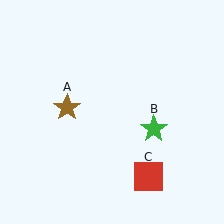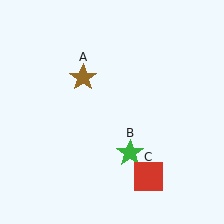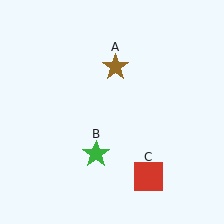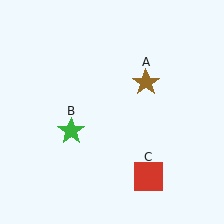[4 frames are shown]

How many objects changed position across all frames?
2 objects changed position: brown star (object A), green star (object B).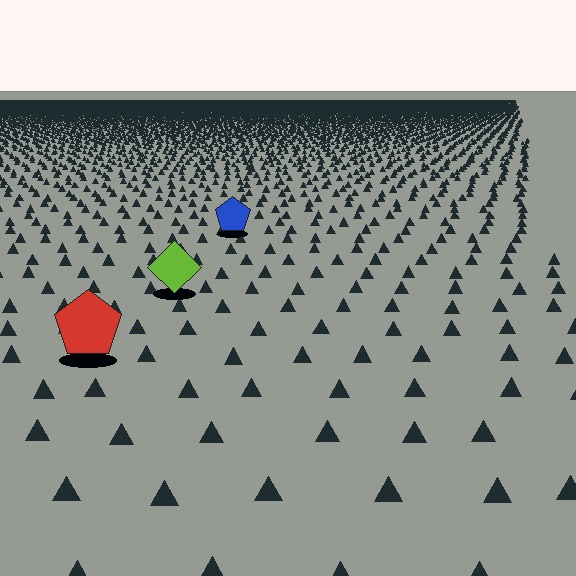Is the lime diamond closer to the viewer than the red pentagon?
No. The red pentagon is closer — you can tell from the texture gradient: the ground texture is coarser near it.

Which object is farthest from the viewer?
The blue pentagon is farthest from the viewer. It appears smaller and the ground texture around it is denser.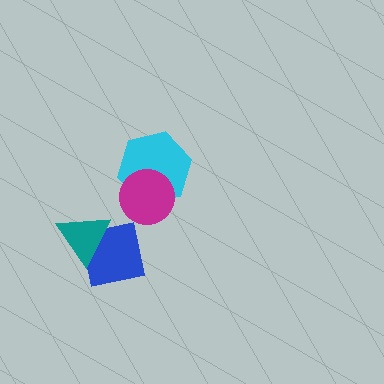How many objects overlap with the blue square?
1 object overlaps with the blue square.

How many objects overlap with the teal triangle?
1 object overlaps with the teal triangle.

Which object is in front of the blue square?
The teal triangle is in front of the blue square.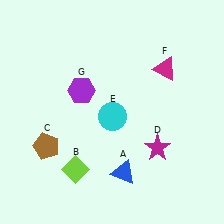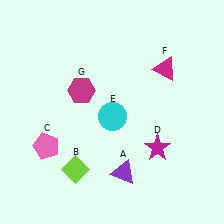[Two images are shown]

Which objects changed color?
A changed from blue to purple. C changed from brown to pink. G changed from purple to magenta.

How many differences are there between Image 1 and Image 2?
There are 3 differences between the two images.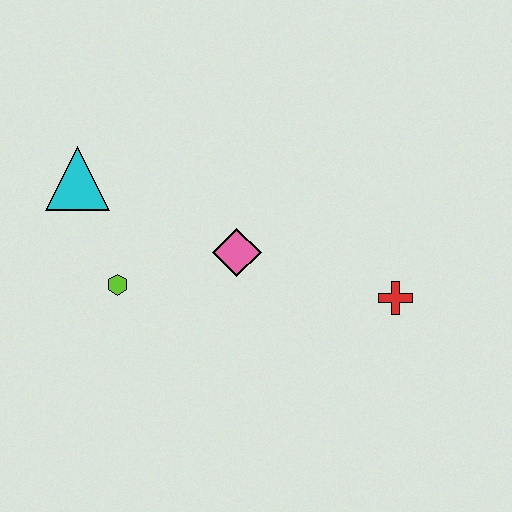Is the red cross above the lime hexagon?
No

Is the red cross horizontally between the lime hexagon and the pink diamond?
No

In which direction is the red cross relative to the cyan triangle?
The red cross is to the right of the cyan triangle.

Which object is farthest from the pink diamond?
The cyan triangle is farthest from the pink diamond.